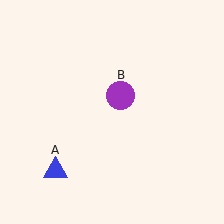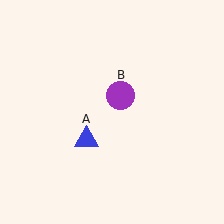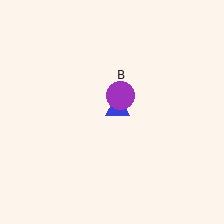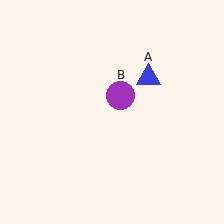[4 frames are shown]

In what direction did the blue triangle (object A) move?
The blue triangle (object A) moved up and to the right.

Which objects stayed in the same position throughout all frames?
Purple circle (object B) remained stationary.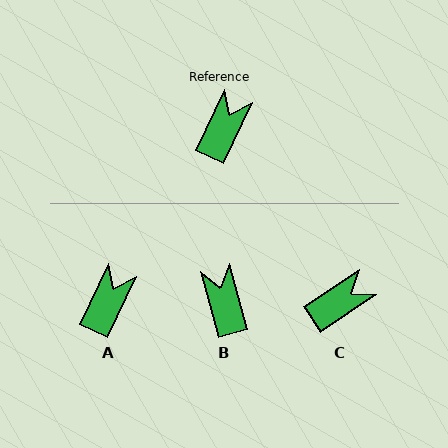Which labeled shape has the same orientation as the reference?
A.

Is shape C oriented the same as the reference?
No, it is off by about 31 degrees.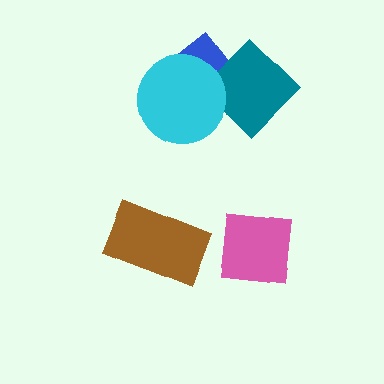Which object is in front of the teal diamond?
The cyan circle is in front of the teal diamond.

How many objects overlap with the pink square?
0 objects overlap with the pink square.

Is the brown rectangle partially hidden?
No, no other shape covers it.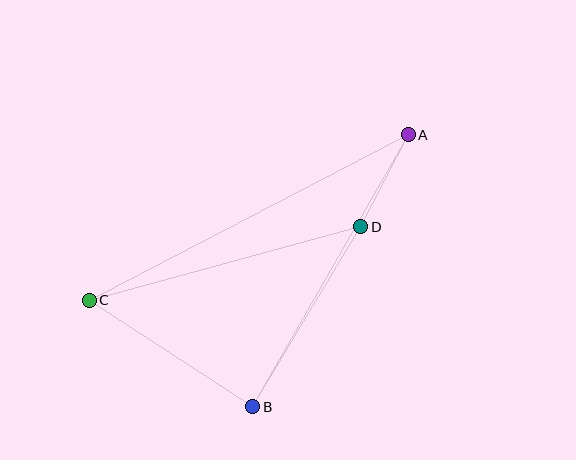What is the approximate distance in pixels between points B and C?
The distance between B and C is approximately 195 pixels.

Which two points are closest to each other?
Points A and D are closest to each other.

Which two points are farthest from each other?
Points A and C are farthest from each other.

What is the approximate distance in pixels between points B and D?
The distance between B and D is approximately 210 pixels.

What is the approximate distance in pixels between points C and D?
The distance between C and D is approximately 281 pixels.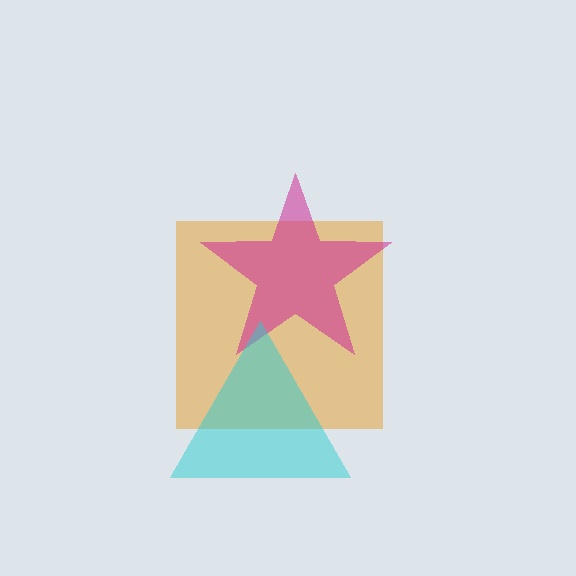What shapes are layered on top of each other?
The layered shapes are: an orange square, a magenta star, a cyan triangle.